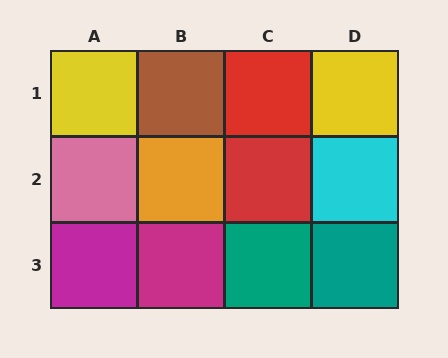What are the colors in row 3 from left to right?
Magenta, magenta, teal, teal.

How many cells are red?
2 cells are red.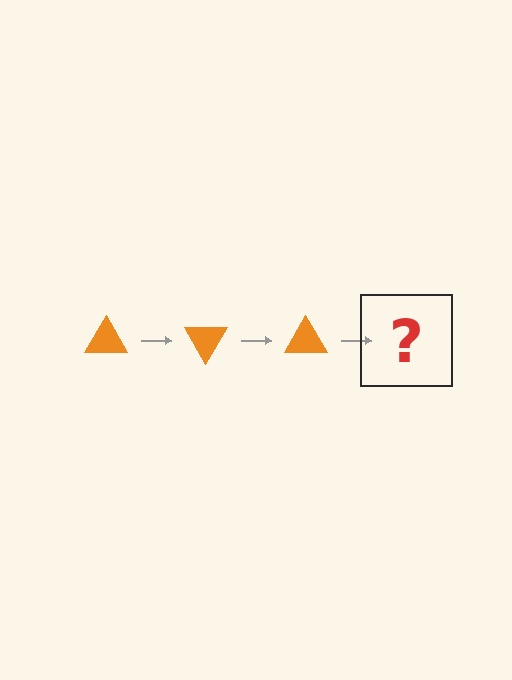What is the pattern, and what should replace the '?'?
The pattern is that the triangle rotates 60 degrees each step. The '?' should be an orange triangle rotated 180 degrees.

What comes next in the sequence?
The next element should be an orange triangle rotated 180 degrees.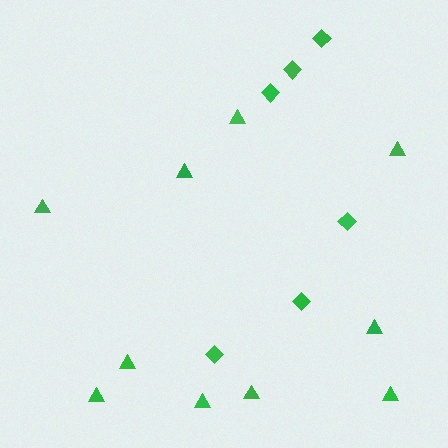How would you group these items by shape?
There are 2 groups: one group of triangles (10) and one group of diamonds (6).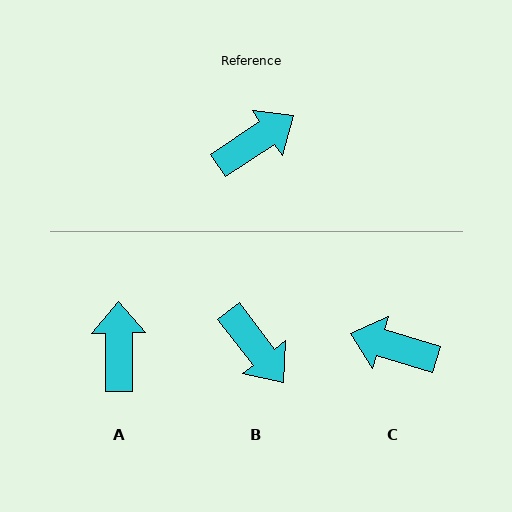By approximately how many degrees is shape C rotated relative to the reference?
Approximately 130 degrees counter-clockwise.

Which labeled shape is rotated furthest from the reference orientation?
C, about 130 degrees away.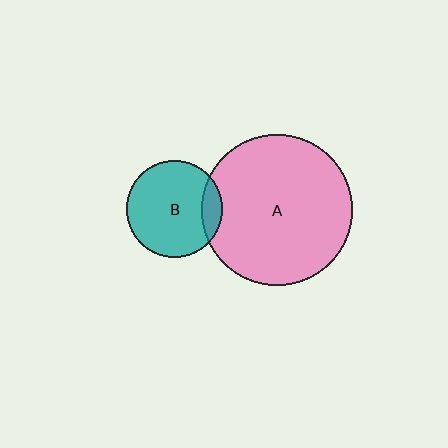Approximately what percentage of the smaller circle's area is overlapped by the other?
Approximately 15%.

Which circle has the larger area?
Circle A (pink).